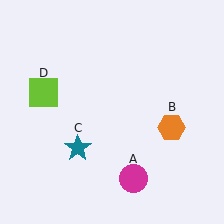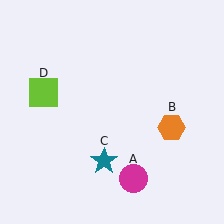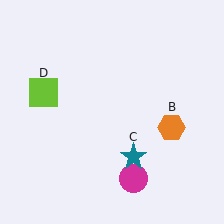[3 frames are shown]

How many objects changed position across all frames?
1 object changed position: teal star (object C).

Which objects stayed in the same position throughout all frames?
Magenta circle (object A) and orange hexagon (object B) and lime square (object D) remained stationary.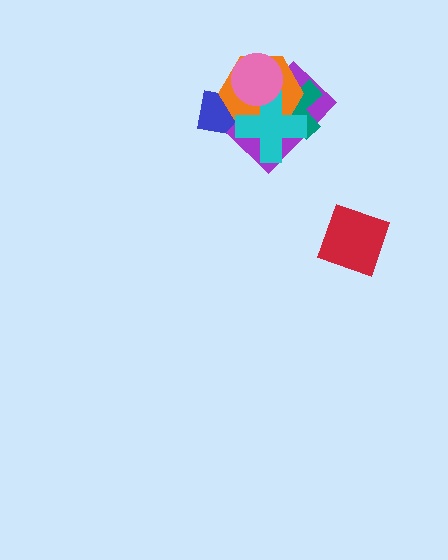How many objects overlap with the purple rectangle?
5 objects overlap with the purple rectangle.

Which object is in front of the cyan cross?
The pink circle is in front of the cyan cross.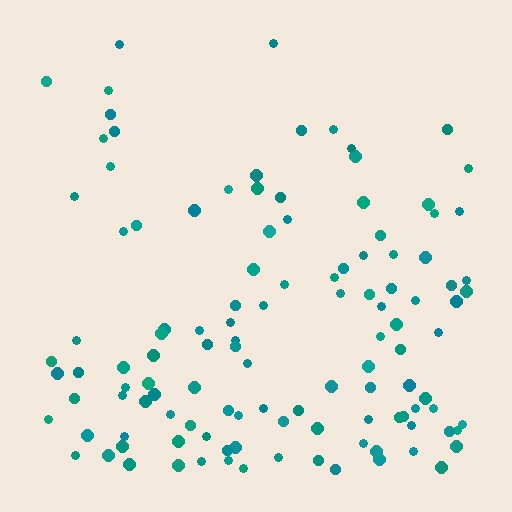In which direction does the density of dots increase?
From top to bottom, with the bottom side densest.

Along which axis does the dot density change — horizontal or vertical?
Vertical.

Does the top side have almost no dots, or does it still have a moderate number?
Still a moderate number, just noticeably fewer than the bottom.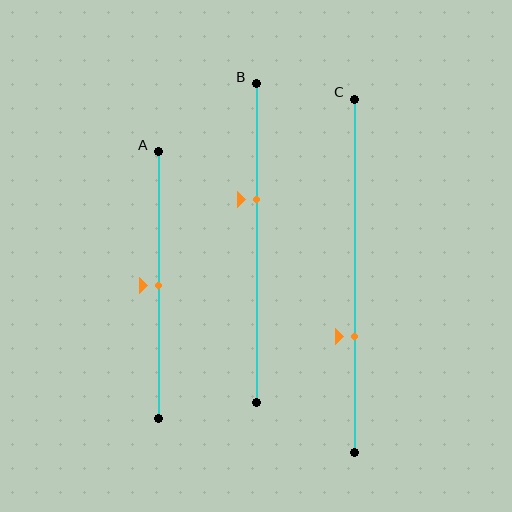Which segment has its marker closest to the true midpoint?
Segment A has its marker closest to the true midpoint.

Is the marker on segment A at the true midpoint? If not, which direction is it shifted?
Yes, the marker on segment A is at the true midpoint.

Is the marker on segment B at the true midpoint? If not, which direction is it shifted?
No, the marker on segment B is shifted upward by about 14% of the segment length.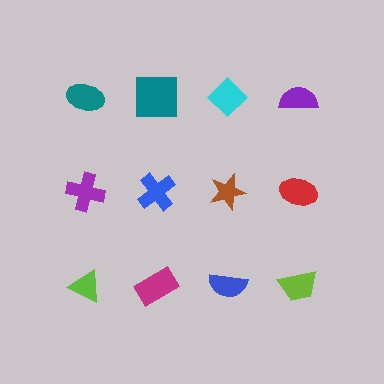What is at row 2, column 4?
A red ellipse.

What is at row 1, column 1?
A teal ellipse.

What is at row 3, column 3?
A blue semicircle.